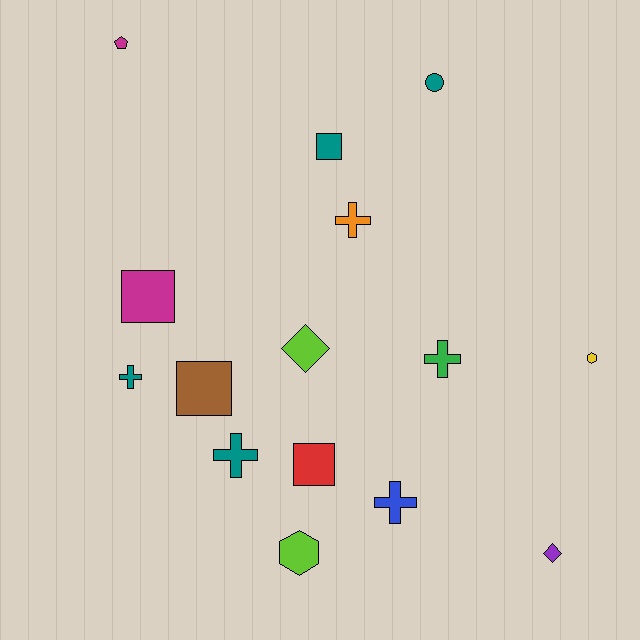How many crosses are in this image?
There are 5 crosses.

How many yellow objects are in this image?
There is 1 yellow object.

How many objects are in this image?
There are 15 objects.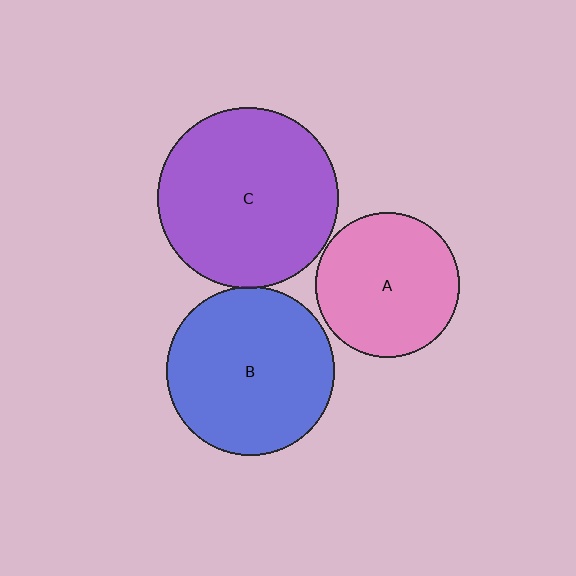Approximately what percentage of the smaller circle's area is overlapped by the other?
Approximately 5%.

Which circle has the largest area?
Circle C (purple).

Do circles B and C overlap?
Yes.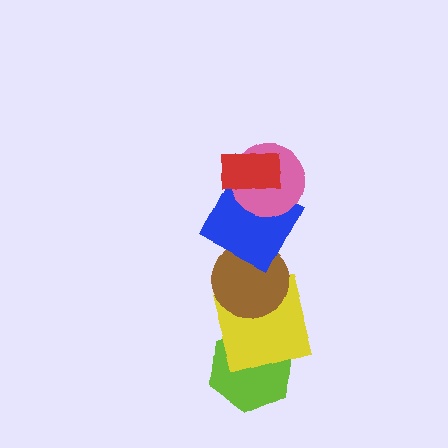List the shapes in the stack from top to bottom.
From top to bottom: the red rectangle, the pink circle, the blue square, the brown circle, the yellow square, the lime hexagon.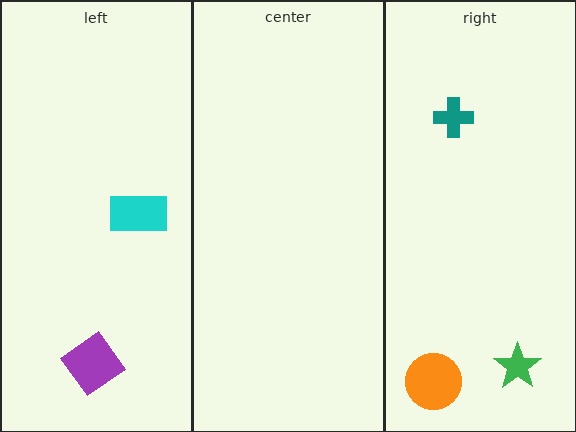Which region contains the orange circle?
The right region.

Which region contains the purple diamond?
The left region.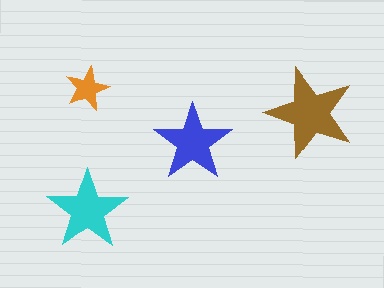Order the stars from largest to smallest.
the brown one, the cyan one, the blue one, the orange one.